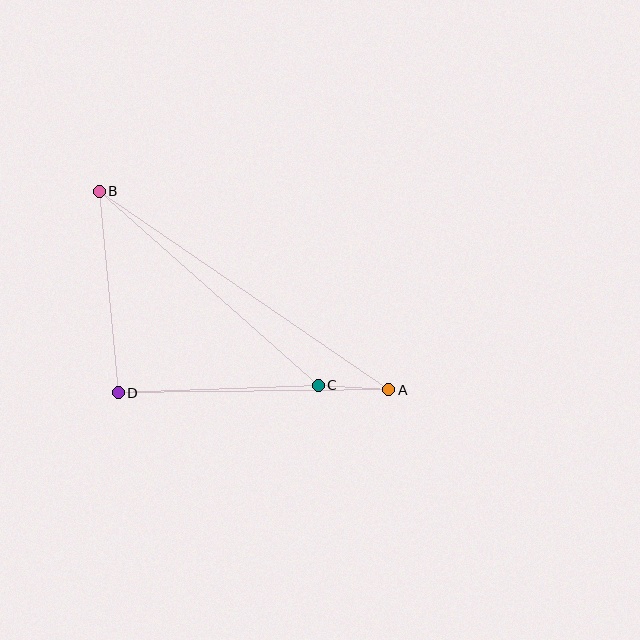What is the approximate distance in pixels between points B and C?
The distance between B and C is approximately 293 pixels.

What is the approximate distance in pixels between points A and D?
The distance between A and D is approximately 270 pixels.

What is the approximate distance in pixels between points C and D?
The distance between C and D is approximately 200 pixels.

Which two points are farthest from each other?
Points A and B are farthest from each other.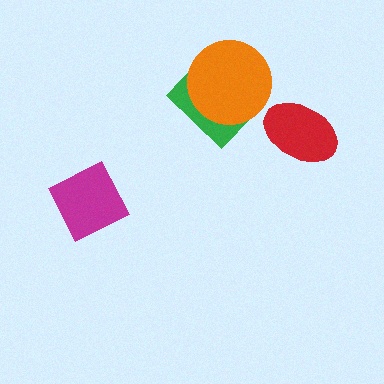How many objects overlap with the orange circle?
1 object overlaps with the orange circle.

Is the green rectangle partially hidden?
Yes, it is partially covered by another shape.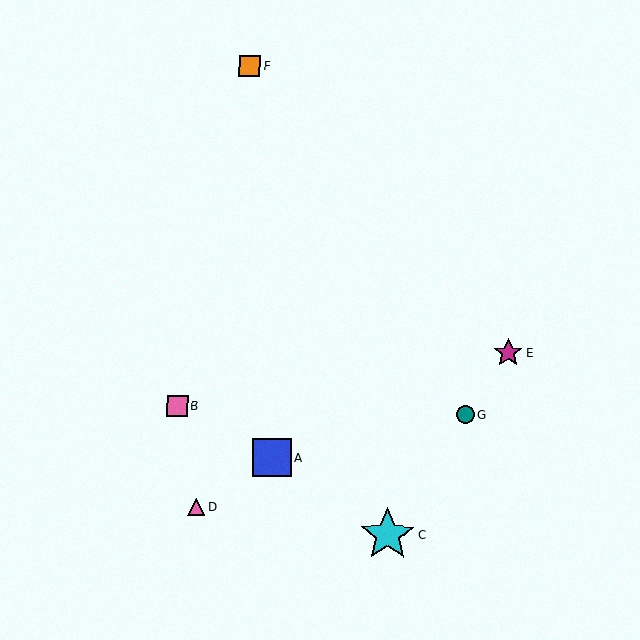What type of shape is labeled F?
Shape F is an orange square.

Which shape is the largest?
The cyan star (labeled C) is the largest.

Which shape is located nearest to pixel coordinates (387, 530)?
The cyan star (labeled C) at (387, 535) is nearest to that location.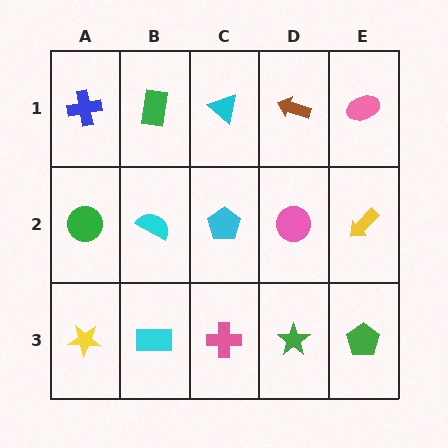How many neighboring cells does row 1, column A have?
2.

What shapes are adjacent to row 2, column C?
A cyan triangle (row 1, column C), a pink cross (row 3, column C), a cyan semicircle (row 2, column B), a pink circle (row 2, column D).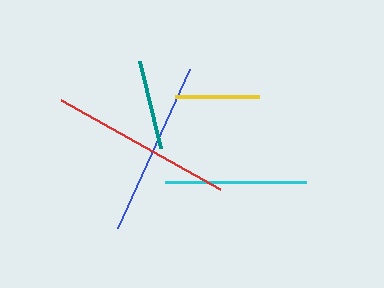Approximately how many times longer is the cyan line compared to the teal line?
The cyan line is approximately 1.6 times the length of the teal line.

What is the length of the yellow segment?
The yellow segment is approximately 84 pixels long.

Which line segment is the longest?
The red line is the longest at approximately 182 pixels.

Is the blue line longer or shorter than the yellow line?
The blue line is longer than the yellow line.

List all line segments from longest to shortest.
From longest to shortest: red, blue, cyan, teal, yellow.